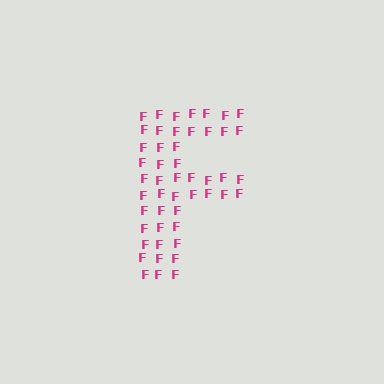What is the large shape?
The large shape is the letter F.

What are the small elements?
The small elements are letter F's.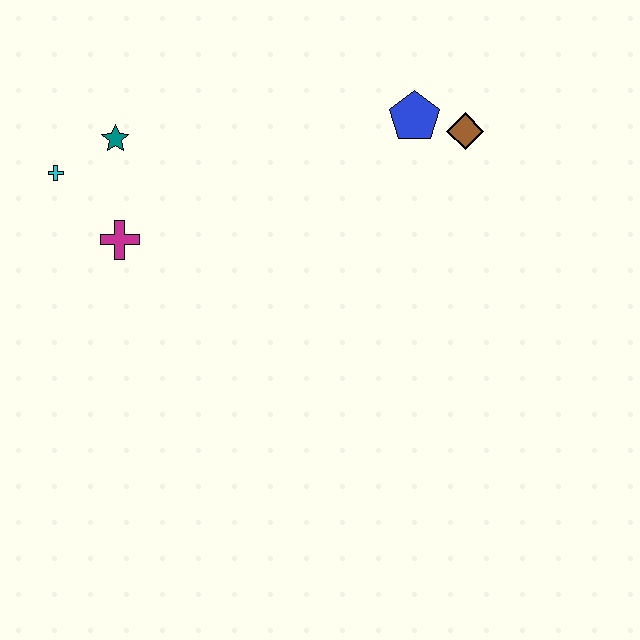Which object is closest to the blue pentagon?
The brown diamond is closest to the blue pentagon.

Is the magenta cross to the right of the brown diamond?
No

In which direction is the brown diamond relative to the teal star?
The brown diamond is to the right of the teal star.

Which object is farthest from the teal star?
The brown diamond is farthest from the teal star.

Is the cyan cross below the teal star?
Yes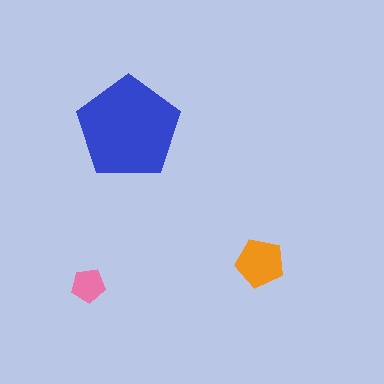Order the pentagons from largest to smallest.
the blue one, the orange one, the pink one.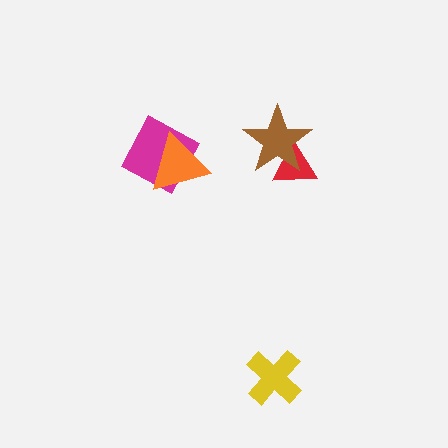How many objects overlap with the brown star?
1 object overlaps with the brown star.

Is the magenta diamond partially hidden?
Yes, it is partially covered by another shape.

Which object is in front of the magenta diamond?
The orange triangle is in front of the magenta diamond.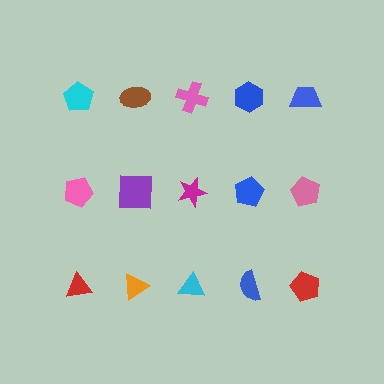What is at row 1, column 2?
A brown ellipse.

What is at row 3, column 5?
A red pentagon.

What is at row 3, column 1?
A red triangle.